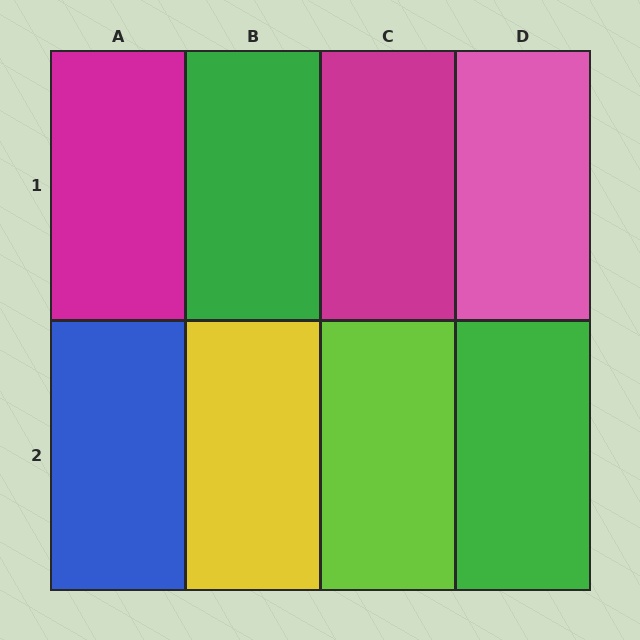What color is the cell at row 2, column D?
Green.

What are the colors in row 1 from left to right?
Magenta, green, magenta, pink.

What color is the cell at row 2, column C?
Lime.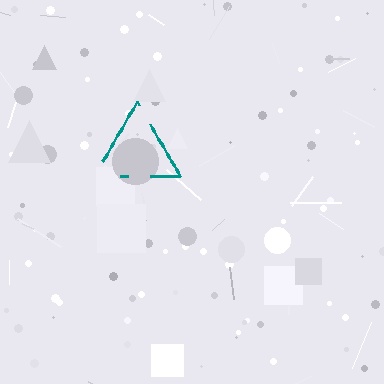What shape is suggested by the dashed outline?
The dashed outline suggests a triangle.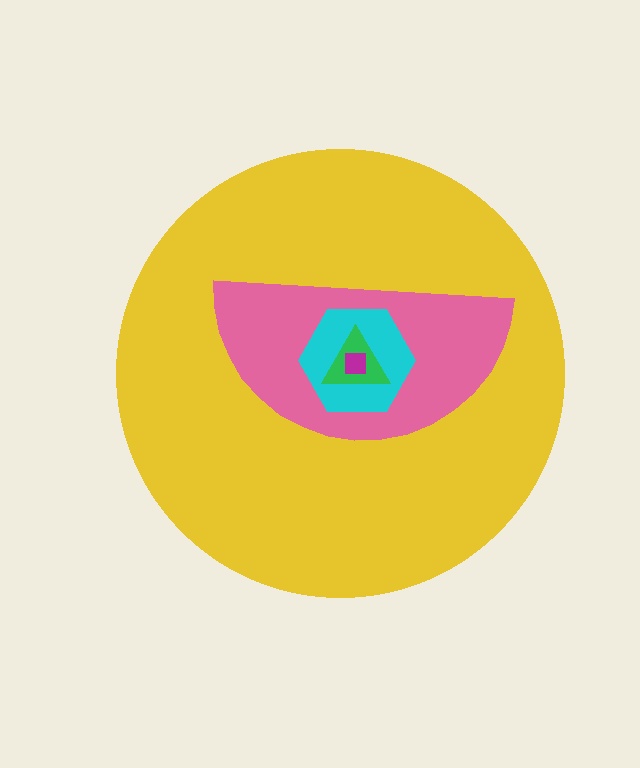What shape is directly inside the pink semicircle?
The cyan hexagon.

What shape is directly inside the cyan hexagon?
The green triangle.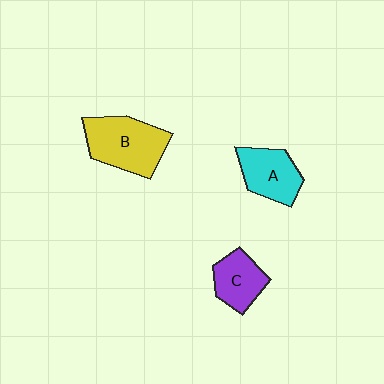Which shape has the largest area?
Shape B (yellow).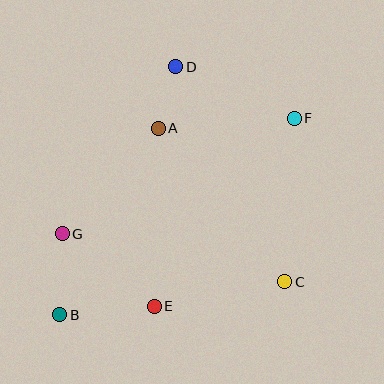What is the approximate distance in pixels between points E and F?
The distance between E and F is approximately 234 pixels.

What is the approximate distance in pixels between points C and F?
The distance between C and F is approximately 163 pixels.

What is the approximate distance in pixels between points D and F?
The distance between D and F is approximately 130 pixels.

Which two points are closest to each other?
Points A and D are closest to each other.